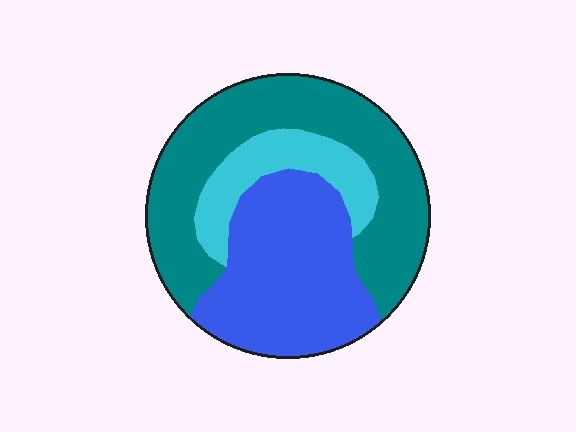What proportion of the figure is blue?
Blue takes up about three eighths (3/8) of the figure.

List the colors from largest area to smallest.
From largest to smallest: teal, blue, cyan.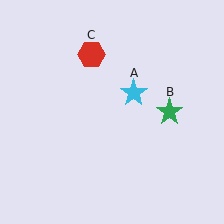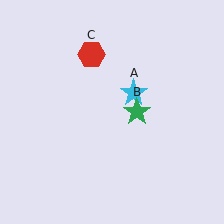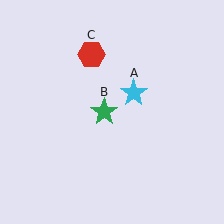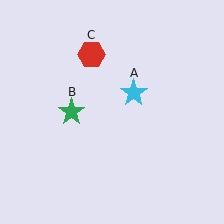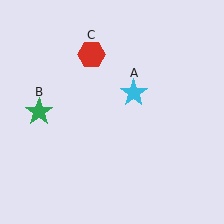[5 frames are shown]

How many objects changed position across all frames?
1 object changed position: green star (object B).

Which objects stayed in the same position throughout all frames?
Cyan star (object A) and red hexagon (object C) remained stationary.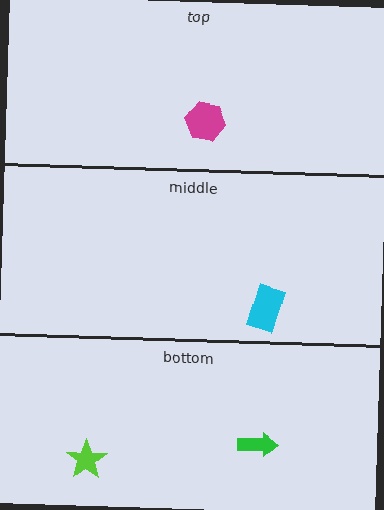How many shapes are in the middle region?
1.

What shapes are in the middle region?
The cyan rectangle.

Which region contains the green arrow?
The bottom region.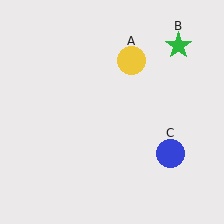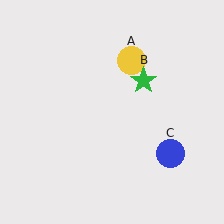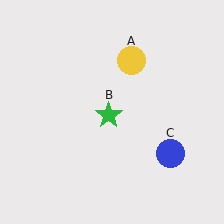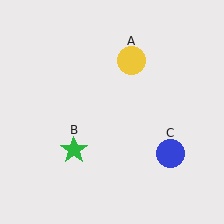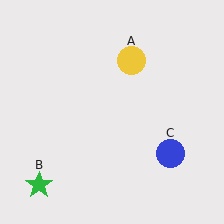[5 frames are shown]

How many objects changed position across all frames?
1 object changed position: green star (object B).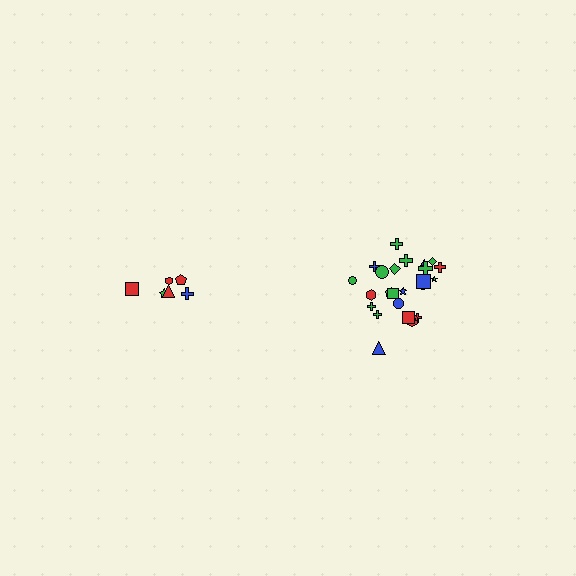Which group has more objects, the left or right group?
The right group.